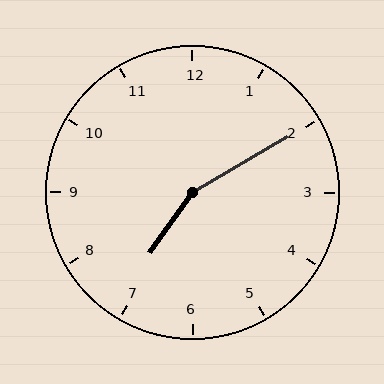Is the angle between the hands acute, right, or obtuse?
It is obtuse.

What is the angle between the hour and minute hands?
Approximately 155 degrees.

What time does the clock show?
7:10.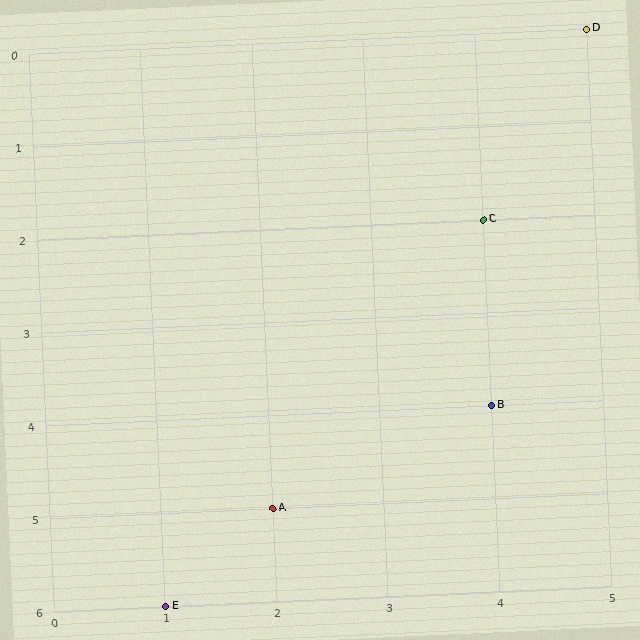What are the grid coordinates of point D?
Point D is at grid coordinates (5, 0).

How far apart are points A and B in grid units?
Points A and B are 2 columns and 1 row apart (about 2.2 grid units diagonally).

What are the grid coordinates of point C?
Point C is at grid coordinates (4, 2).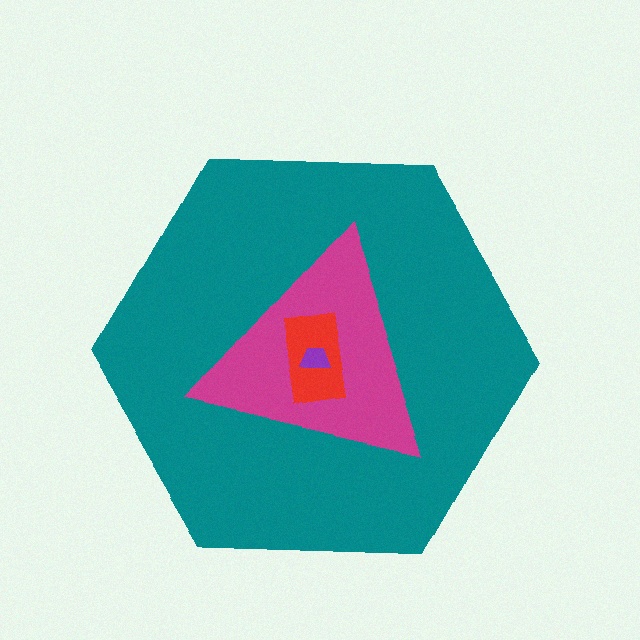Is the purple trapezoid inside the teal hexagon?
Yes.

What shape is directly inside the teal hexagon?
The magenta triangle.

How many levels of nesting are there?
4.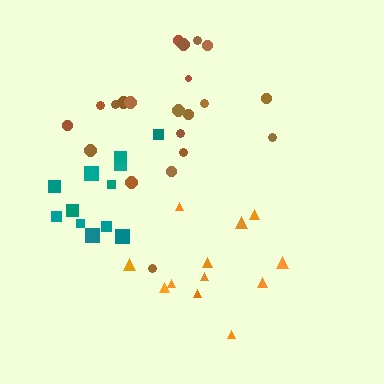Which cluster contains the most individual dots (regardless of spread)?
Brown (21).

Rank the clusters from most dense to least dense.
teal, brown, orange.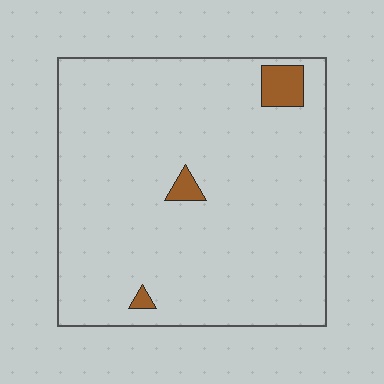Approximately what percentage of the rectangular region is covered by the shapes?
Approximately 5%.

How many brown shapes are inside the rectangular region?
3.